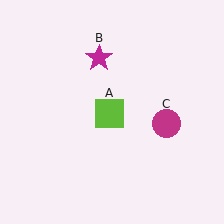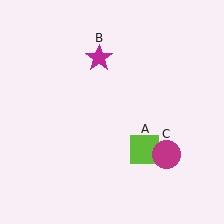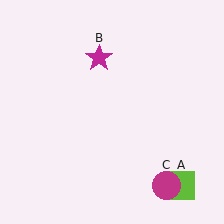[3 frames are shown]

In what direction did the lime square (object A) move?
The lime square (object A) moved down and to the right.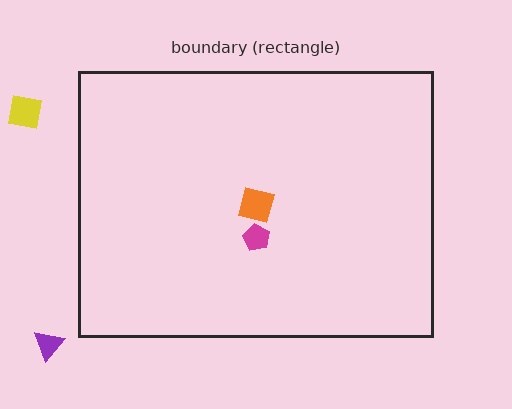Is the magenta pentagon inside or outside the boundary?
Inside.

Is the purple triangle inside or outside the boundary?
Outside.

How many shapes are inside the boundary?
2 inside, 2 outside.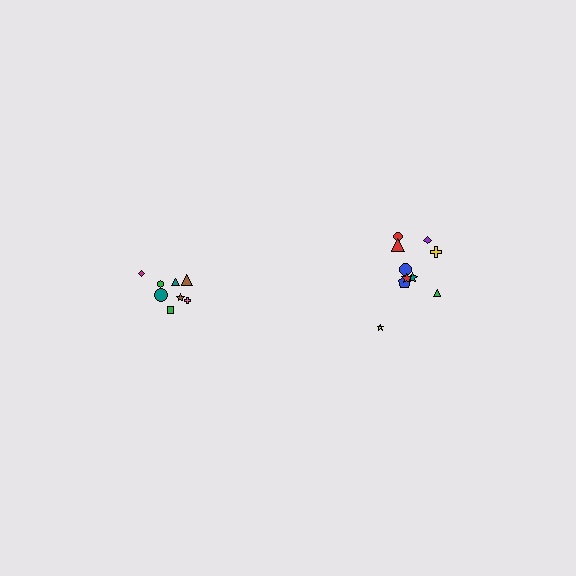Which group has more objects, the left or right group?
The right group.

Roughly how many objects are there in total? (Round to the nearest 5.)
Roughly 20 objects in total.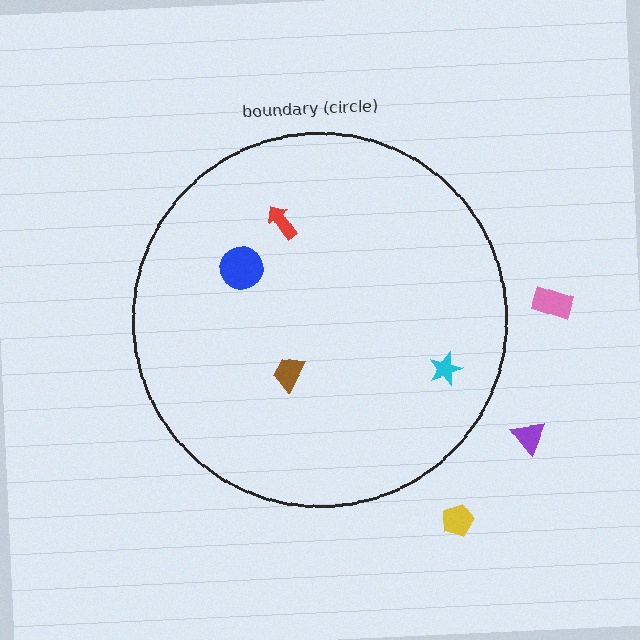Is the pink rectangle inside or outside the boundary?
Outside.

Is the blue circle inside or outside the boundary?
Inside.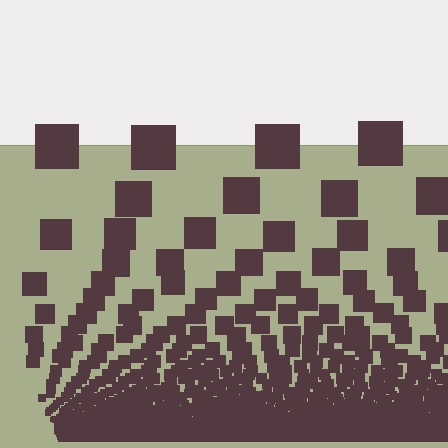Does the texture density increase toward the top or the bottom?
Density increases toward the bottom.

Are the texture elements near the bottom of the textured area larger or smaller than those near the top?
Smaller. The gradient is inverted — elements near the bottom are smaller and denser.